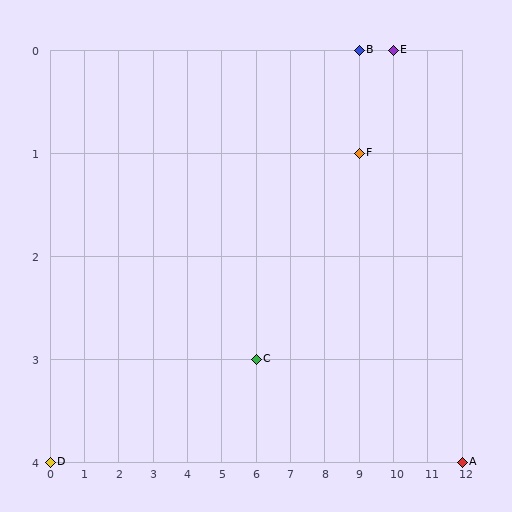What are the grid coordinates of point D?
Point D is at grid coordinates (0, 4).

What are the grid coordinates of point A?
Point A is at grid coordinates (12, 4).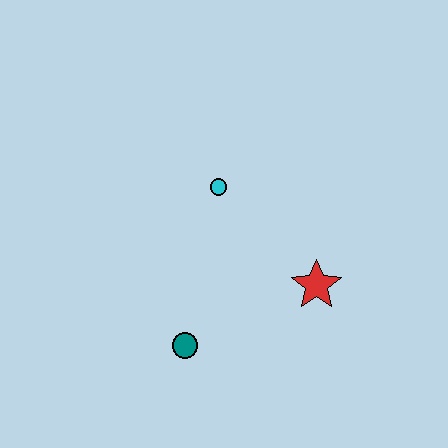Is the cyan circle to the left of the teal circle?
No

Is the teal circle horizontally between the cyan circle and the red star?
No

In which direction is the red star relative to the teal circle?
The red star is to the right of the teal circle.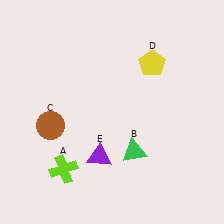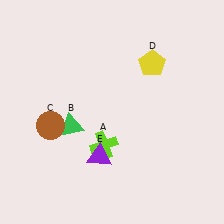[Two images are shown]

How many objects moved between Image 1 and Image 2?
2 objects moved between the two images.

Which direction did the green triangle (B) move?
The green triangle (B) moved left.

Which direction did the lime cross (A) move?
The lime cross (A) moved right.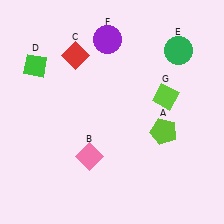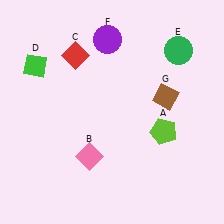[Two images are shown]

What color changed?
The diamond (G) changed from lime in Image 1 to brown in Image 2.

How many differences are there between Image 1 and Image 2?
There is 1 difference between the two images.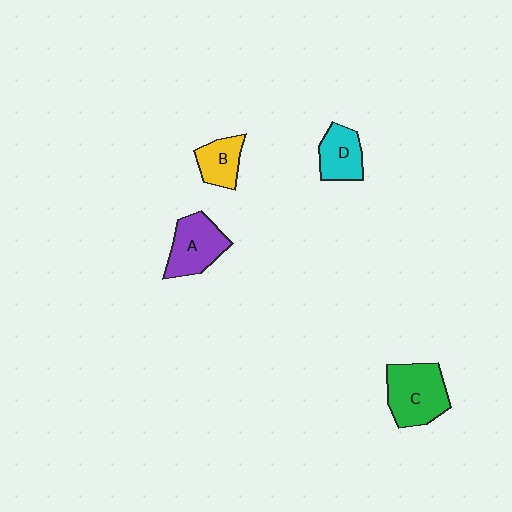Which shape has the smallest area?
Shape B (yellow).